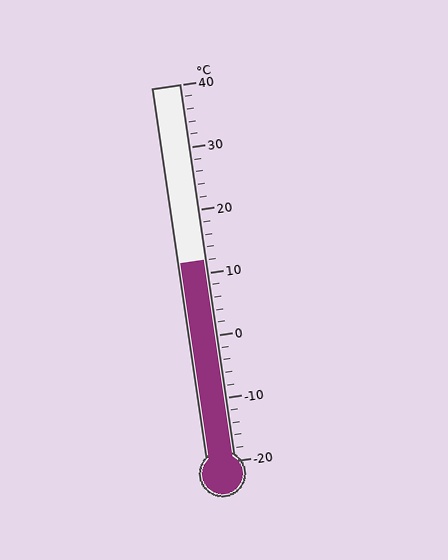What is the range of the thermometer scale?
The thermometer scale ranges from -20°C to 40°C.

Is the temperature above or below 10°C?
The temperature is above 10°C.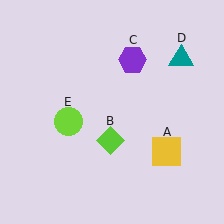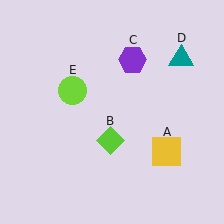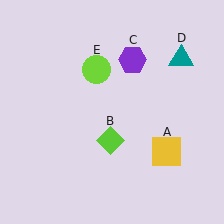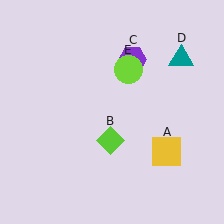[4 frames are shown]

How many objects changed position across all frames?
1 object changed position: lime circle (object E).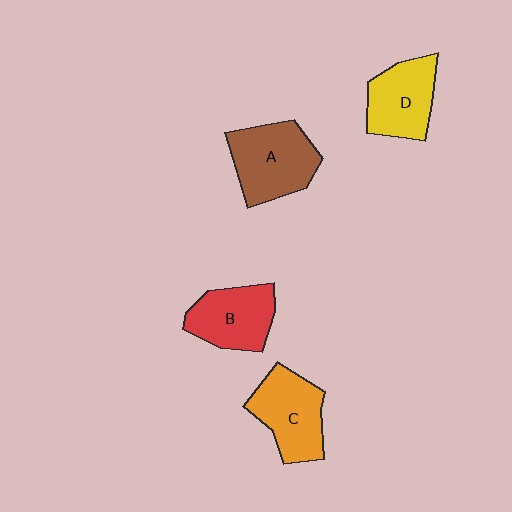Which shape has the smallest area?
Shape D (yellow).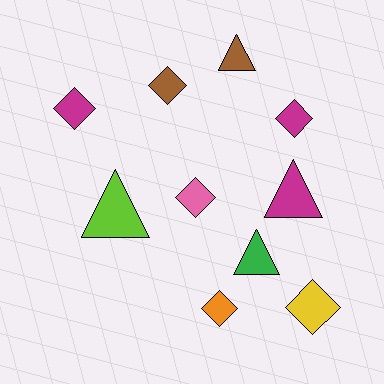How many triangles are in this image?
There are 4 triangles.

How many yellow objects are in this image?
There is 1 yellow object.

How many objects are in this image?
There are 10 objects.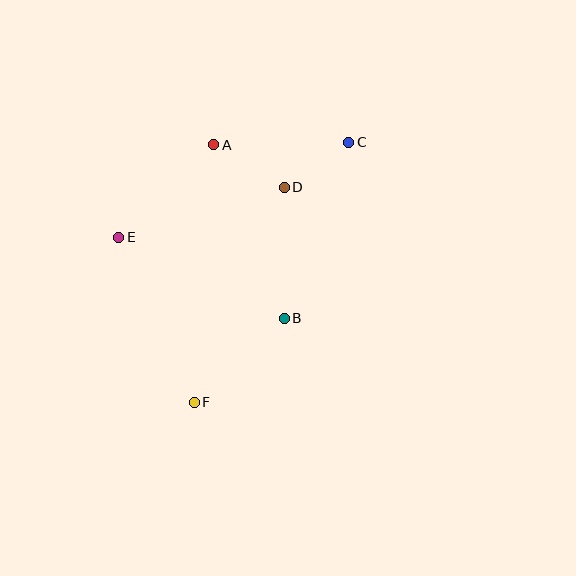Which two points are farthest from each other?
Points C and F are farthest from each other.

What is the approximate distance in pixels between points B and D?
The distance between B and D is approximately 131 pixels.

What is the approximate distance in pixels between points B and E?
The distance between B and E is approximately 184 pixels.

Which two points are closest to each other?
Points C and D are closest to each other.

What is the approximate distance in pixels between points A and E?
The distance between A and E is approximately 132 pixels.